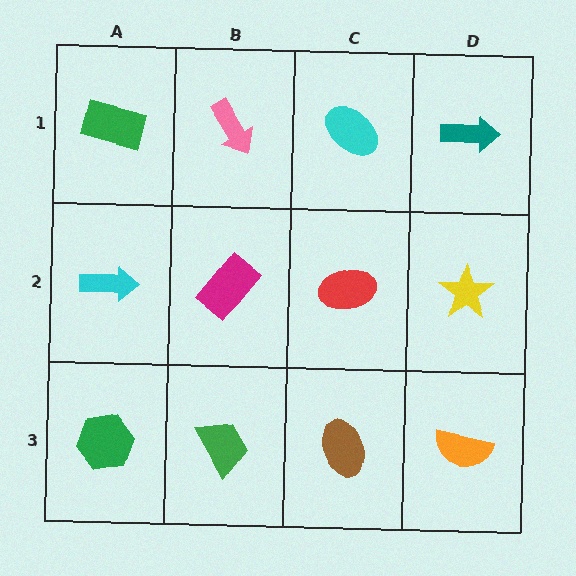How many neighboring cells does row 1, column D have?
2.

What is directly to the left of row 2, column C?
A magenta rectangle.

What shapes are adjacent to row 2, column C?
A cyan ellipse (row 1, column C), a brown ellipse (row 3, column C), a magenta rectangle (row 2, column B), a yellow star (row 2, column D).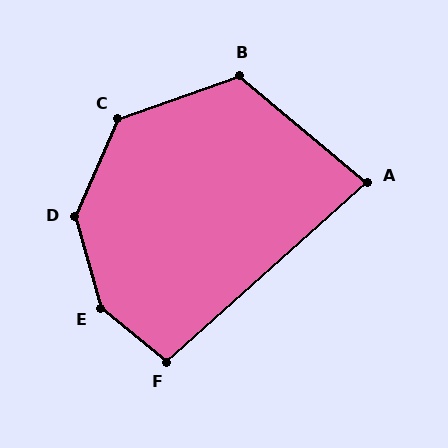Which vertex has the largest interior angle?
E, at approximately 145 degrees.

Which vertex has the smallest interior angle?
A, at approximately 82 degrees.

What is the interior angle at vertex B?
Approximately 120 degrees (obtuse).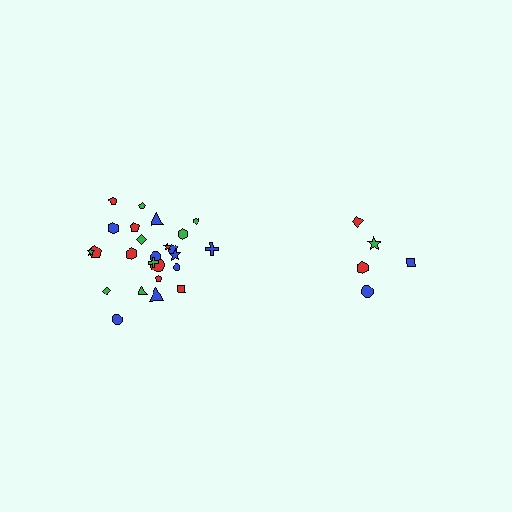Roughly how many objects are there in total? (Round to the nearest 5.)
Roughly 30 objects in total.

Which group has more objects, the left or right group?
The left group.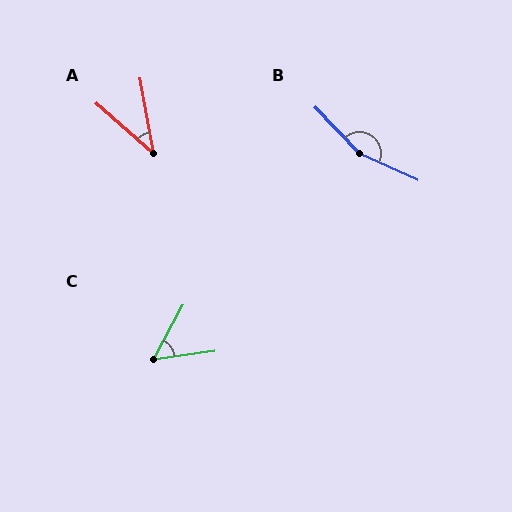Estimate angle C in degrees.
Approximately 54 degrees.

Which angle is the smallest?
A, at approximately 38 degrees.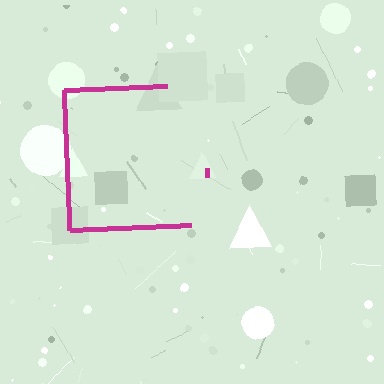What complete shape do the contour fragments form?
The contour fragments form a square.